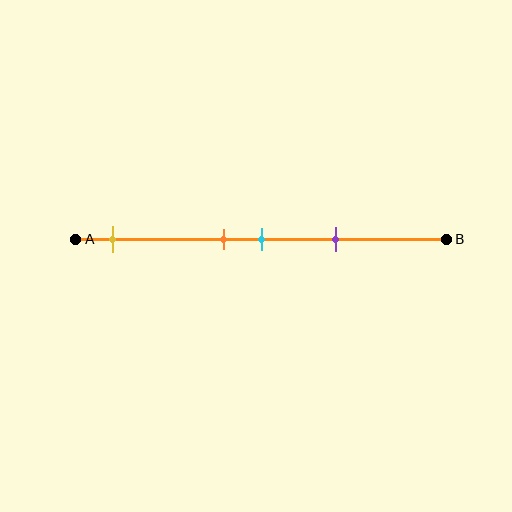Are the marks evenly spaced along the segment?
No, the marks are not evenly spaced.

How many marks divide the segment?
There are 4 marks dividing the segment.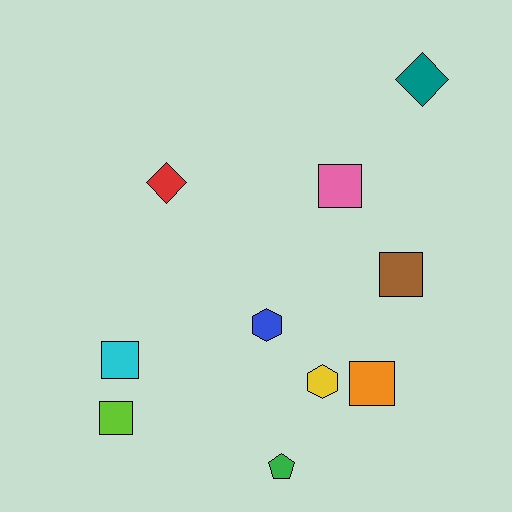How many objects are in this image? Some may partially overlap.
There are 10 objects.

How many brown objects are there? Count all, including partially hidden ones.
There is 1 brown object.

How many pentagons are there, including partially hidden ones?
There is 1 pentagon.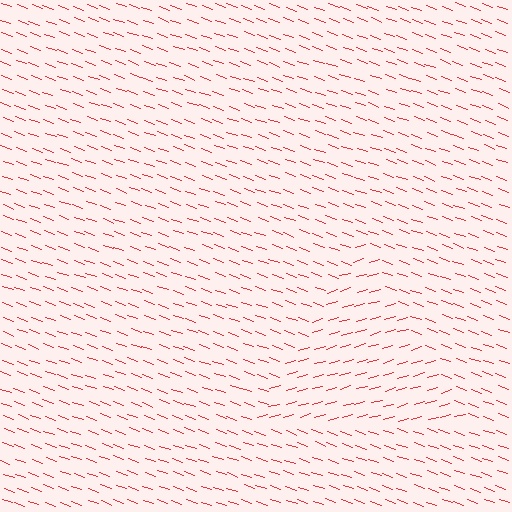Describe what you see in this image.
The image is filled with small red line segments. A triangle region in the image has lines oriented differently from the surrounding lines, creating a visible texture boundary.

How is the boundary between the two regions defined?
The boundary is defined purely by a change in line orientation (approximately 36 degrees difference). All lines are the same color and thickness.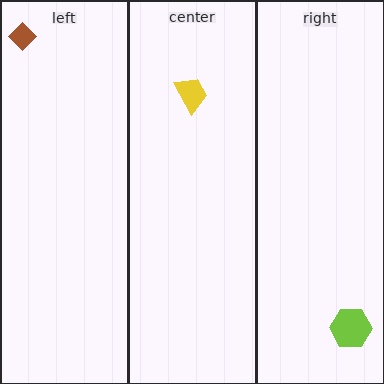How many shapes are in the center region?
1.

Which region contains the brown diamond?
The left region.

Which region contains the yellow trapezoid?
The center region.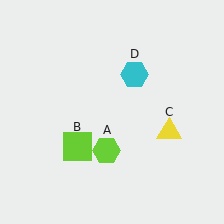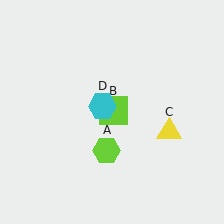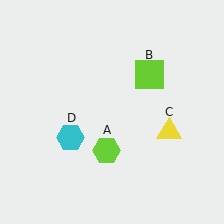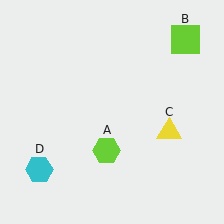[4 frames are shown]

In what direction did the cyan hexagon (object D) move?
The cyan hexagon (object D) moved down and to the left.